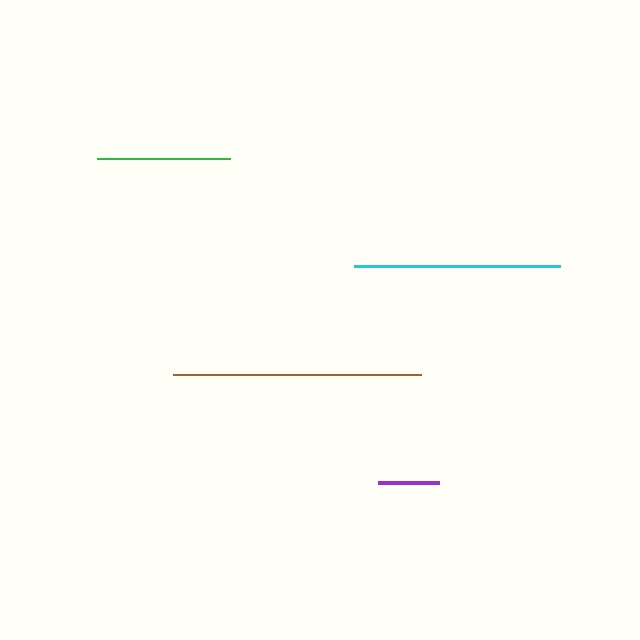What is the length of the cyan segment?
The cyan segment is approximately 206 pixels long.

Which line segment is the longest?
The brown line is the longest at approximately 248 pixels.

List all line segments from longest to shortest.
From longest to shortest: brown, cyan, green, purple.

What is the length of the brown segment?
The brown segment is approximately 248 pixels long.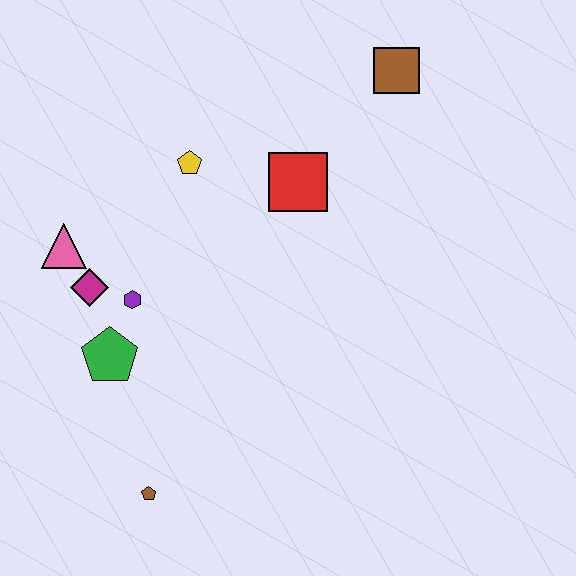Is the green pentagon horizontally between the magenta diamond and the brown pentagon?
Yes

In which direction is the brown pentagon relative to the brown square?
The brown pentagon is below the brown square.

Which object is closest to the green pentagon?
The purple hexagon is closest to the green pentagon.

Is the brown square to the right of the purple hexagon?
Yes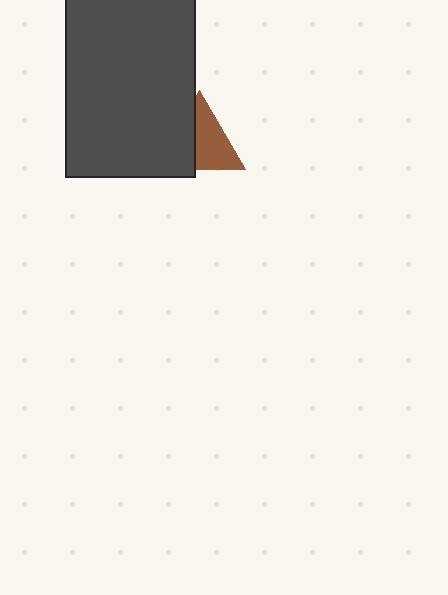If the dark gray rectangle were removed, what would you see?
You would see the complete brown triangle.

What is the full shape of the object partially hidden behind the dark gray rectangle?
The partially hidden object is a brown triangle.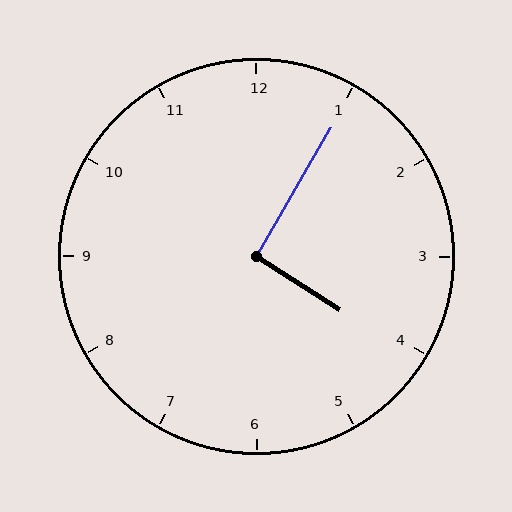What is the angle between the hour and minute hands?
Approximately 92 degrees.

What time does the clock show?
4:05.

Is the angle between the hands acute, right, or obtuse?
It is right.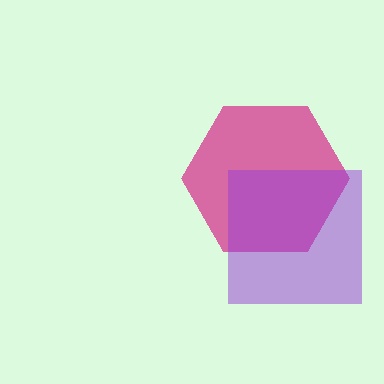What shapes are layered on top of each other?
The layered shapes are: a magenta hexagon, a purple square.